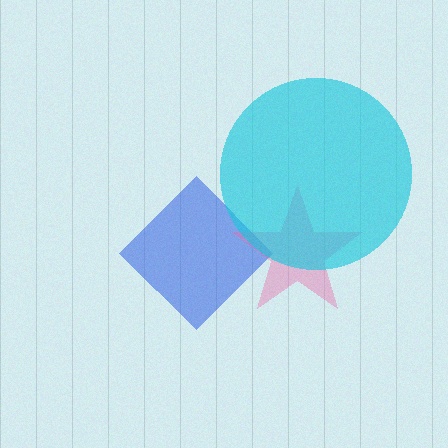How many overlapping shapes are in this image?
There are 3 overlapping shapes in the image.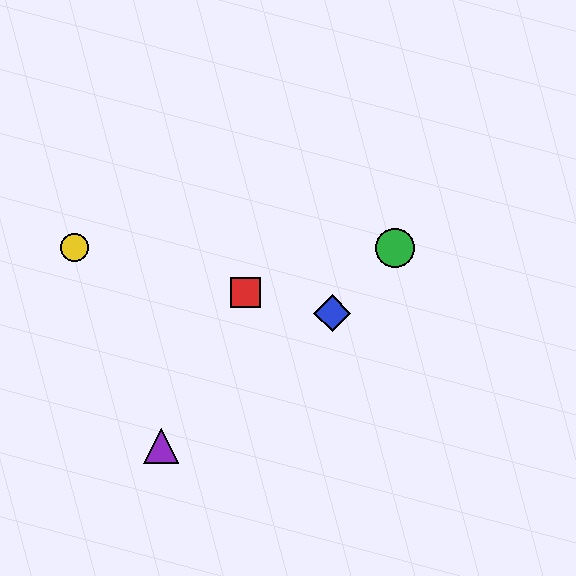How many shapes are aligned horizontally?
2 shapes (the green circle, the yellow circle) are aligned horizontally.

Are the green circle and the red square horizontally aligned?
No, the green circle is at y≈248 and the red square is at y≈292.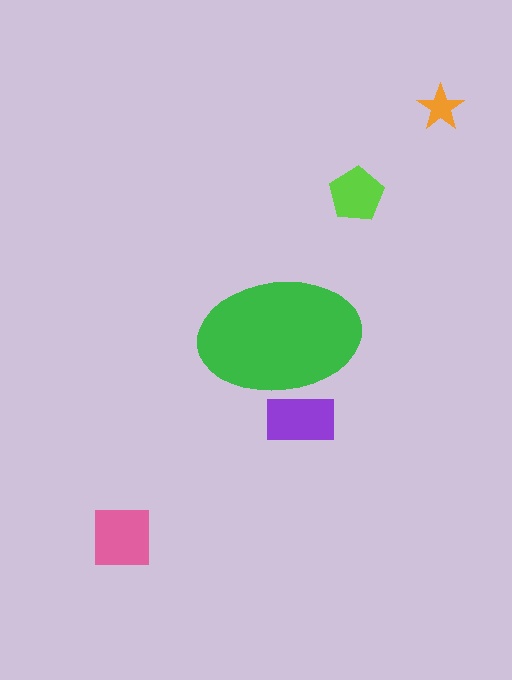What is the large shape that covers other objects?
A green ellipse.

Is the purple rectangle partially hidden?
Yes, the purple rectangle is partially hidden behind the green ellipse.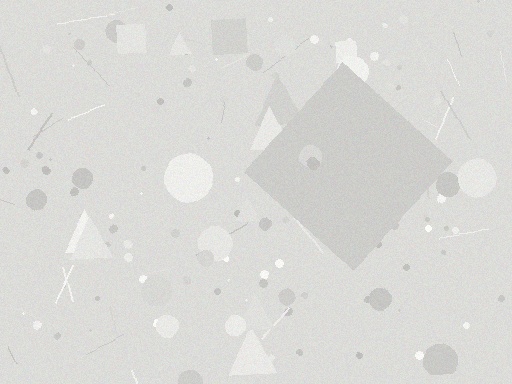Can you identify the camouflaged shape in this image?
The camouflaged shape is a diamond.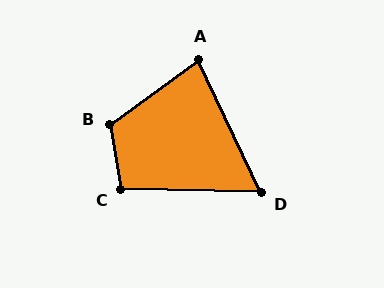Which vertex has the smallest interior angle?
D, at approximately 63 degrees.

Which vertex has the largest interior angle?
B, at approximately 117 degrees.